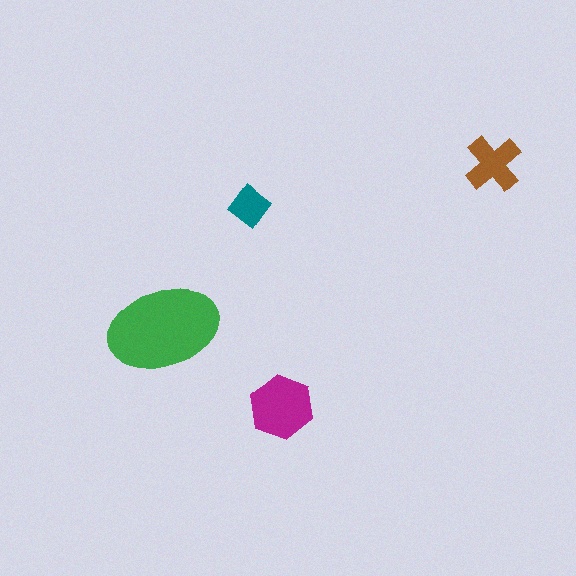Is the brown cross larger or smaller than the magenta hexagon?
Smaller.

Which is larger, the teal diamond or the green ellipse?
The green ellipse.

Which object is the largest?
The green ellipse.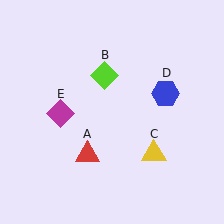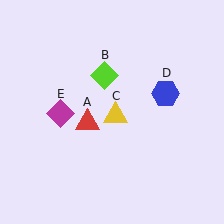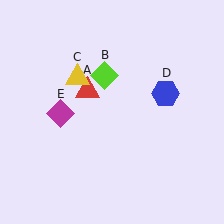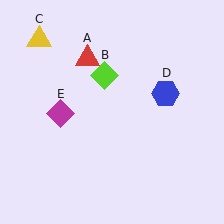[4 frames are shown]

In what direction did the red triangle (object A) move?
The red triangle (object A) moved up.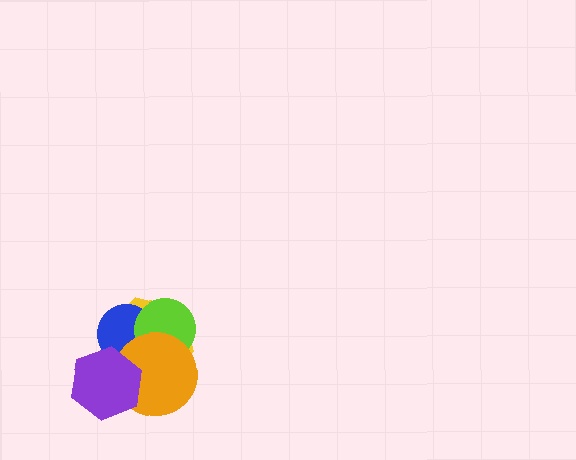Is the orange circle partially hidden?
Yes, it is partially covered by another shape.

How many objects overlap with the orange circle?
5 objects overlap with the orange circle.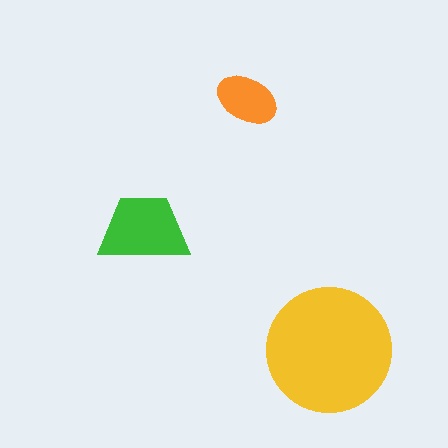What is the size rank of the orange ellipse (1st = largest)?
3rd.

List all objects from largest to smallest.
The yellow circle, the green trapezoid, the orange ellipse.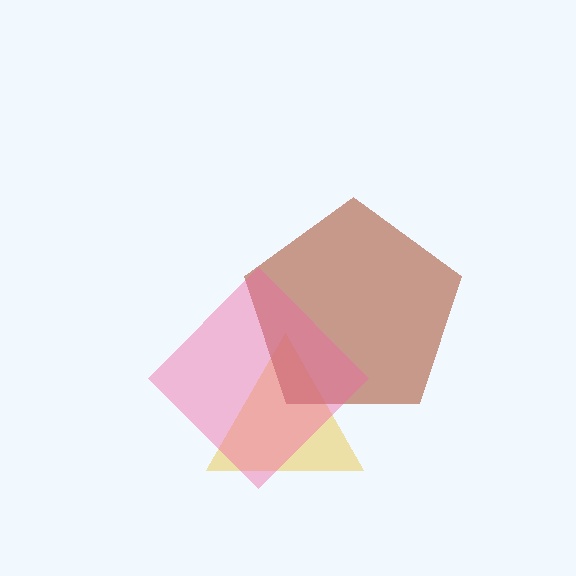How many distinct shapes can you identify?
There are 3 distinct shapes: a yellow triangle, a brown pentagon, a pink diamond.